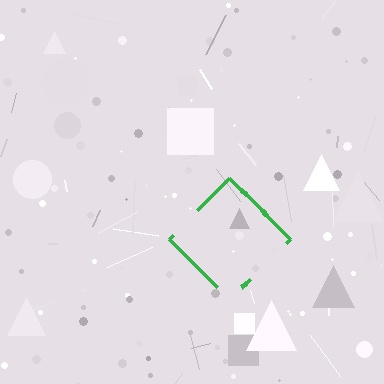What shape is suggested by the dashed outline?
The dashed outline suggests a diamond.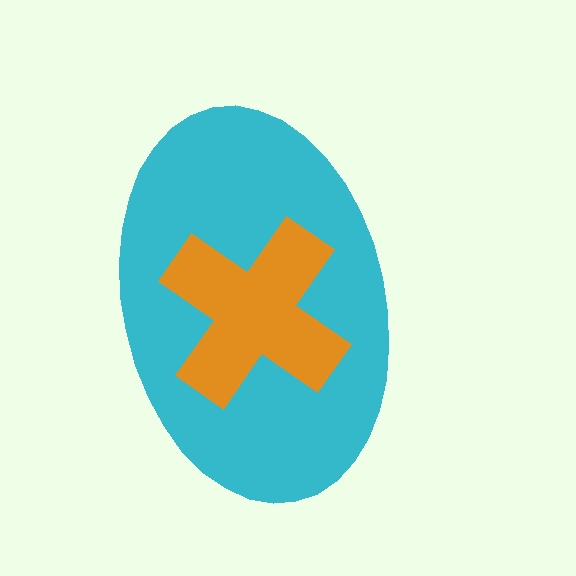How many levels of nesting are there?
2.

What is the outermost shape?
The cyan ellipse.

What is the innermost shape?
The orange cross.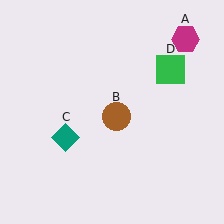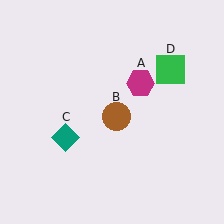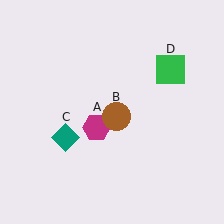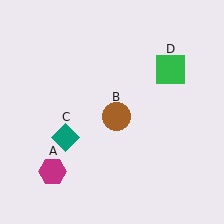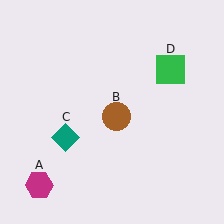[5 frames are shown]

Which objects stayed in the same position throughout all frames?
Brown circle (object B) and teal diamond (object C) and green square (object D) remained stationary.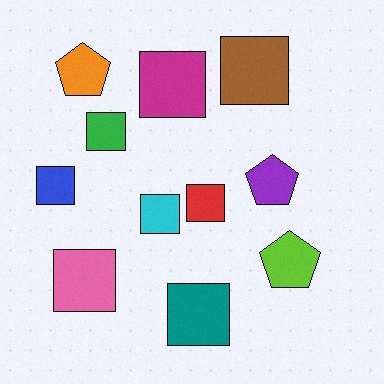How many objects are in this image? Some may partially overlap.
There are 11 objects.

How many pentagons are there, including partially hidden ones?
There are 3 pentagons.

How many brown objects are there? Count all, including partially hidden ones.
There is 1 brown object.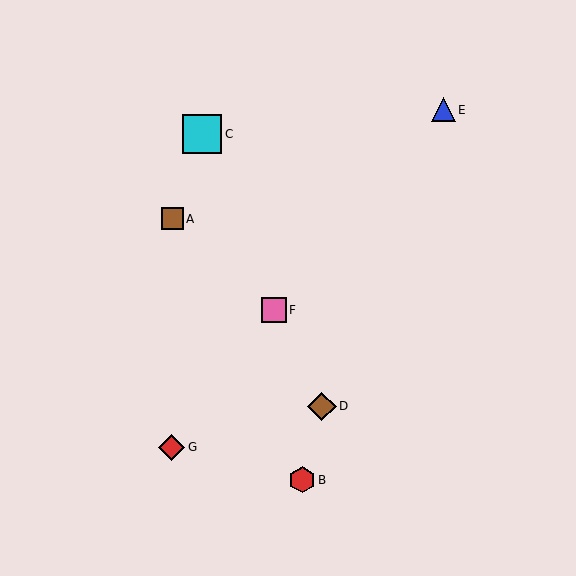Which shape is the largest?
The cyan square (labeled C) is the largest.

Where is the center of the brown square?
The center of the brown square is at (172, 219).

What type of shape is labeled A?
Shape A is a brown square.